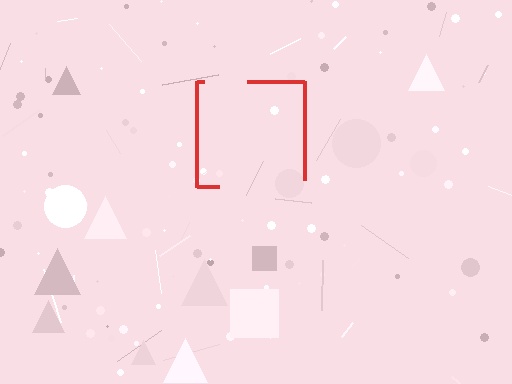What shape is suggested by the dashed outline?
The dashed outline suggests a square.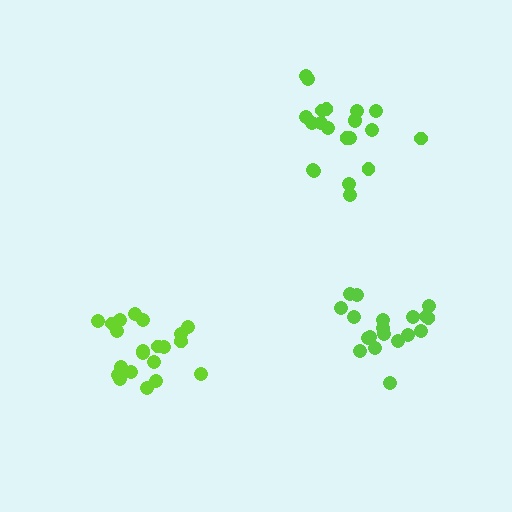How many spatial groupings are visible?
There are 3 spatial groupings.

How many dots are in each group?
Group 1: 21 dots, Group 2: 21 dots, Group 3: 19 dots (61 total).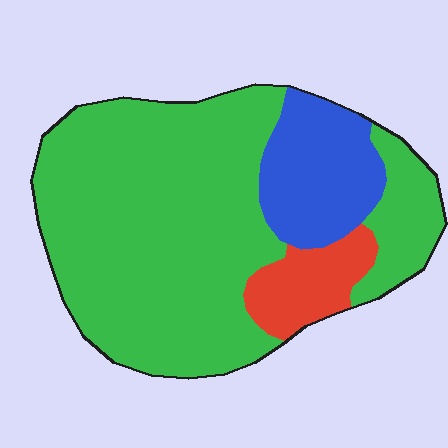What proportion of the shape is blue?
Blue takes up about one sixth (1/6) of the shape.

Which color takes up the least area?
Red, at roughly 10%.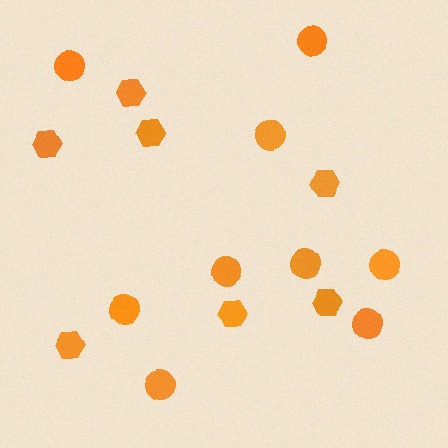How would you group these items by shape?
There are 2 groups: one group of circles (9) and one group of hexagons (7).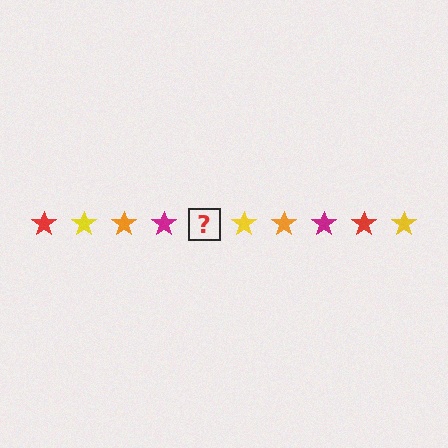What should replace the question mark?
The question mark should be replaced with a red star.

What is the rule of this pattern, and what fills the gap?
The rule is that the pattern cycles through red, yellow, orange, magenta stars. The gap should be filled with a red star.